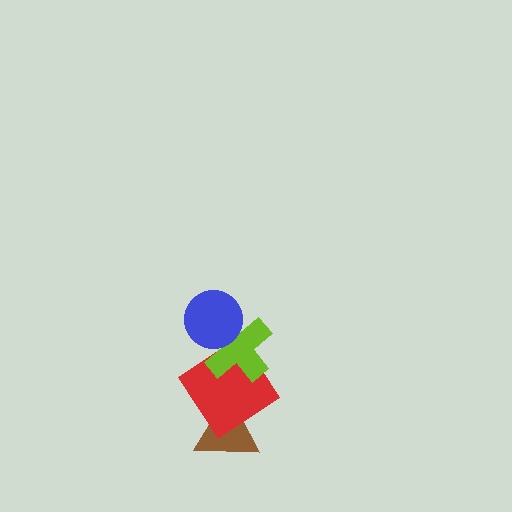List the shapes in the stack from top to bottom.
From top to bottom: the blue circle, the lime cross, the red diamond, the brown triangle.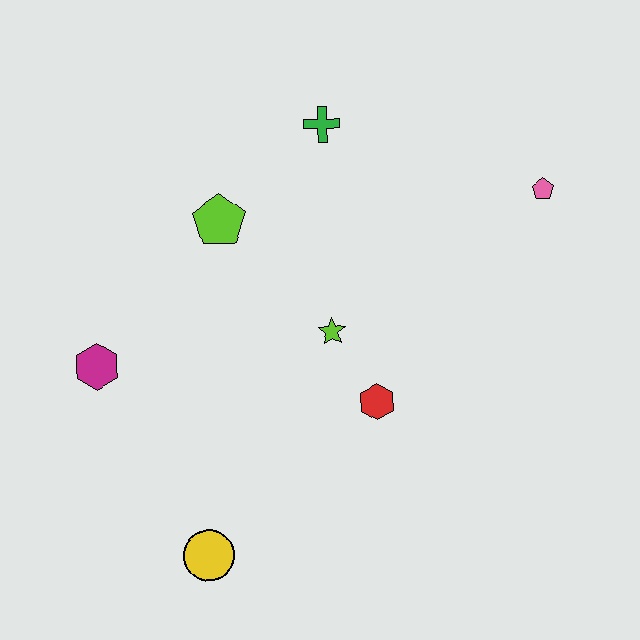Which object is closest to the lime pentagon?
The green cross is closest to the lime pentagon.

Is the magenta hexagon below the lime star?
Yes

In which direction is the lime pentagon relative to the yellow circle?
The lime pentagon is above the yellow circle.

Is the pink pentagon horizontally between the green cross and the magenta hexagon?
No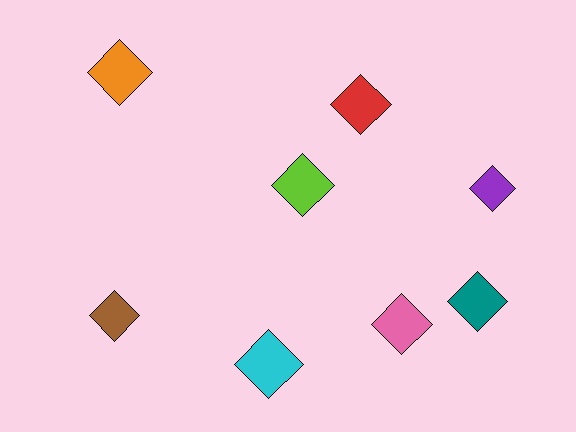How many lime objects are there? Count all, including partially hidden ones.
There is 1 lime object.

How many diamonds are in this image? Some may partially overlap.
There are 8 diamonds.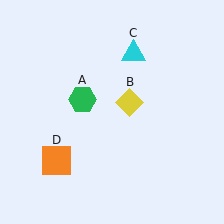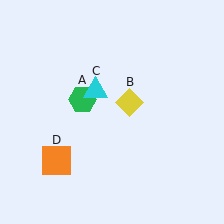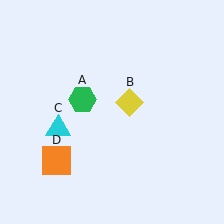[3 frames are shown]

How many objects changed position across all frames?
1 object changed position: cyan triangle (object C).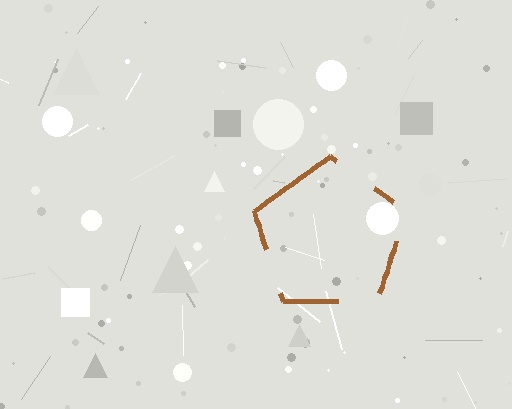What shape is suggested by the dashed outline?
The dashed outline suggests a pentagon.